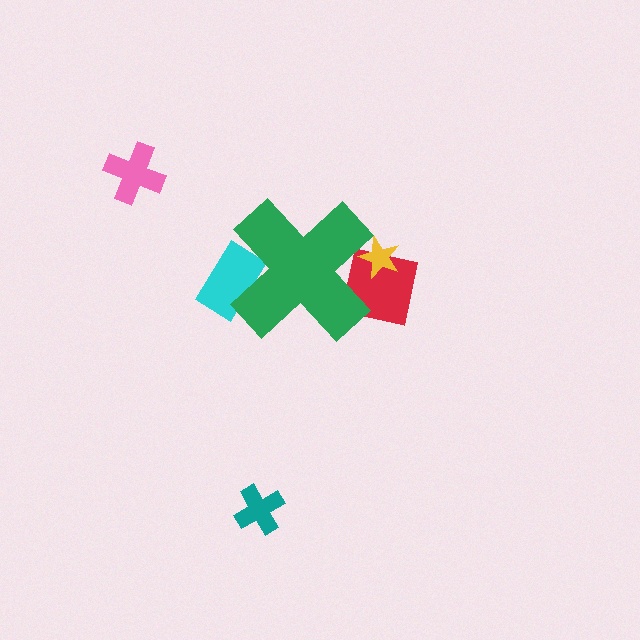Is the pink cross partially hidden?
No, the pink cross is fully visible.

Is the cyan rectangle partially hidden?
Yes, the cyan rectangle is partially hidden behind the green cross.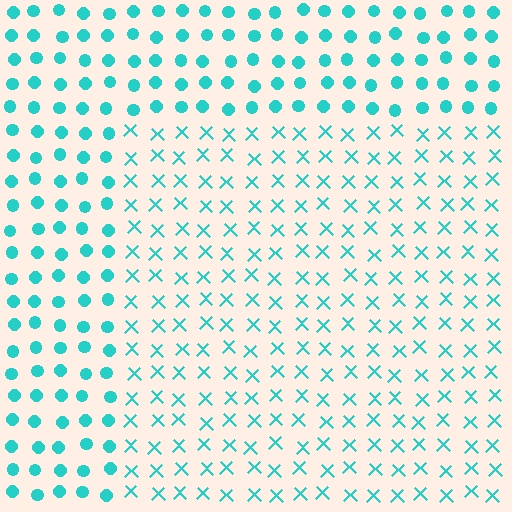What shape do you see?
I see a rectangle.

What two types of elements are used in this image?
The image uses X marks inside the rectangle region and circles outside it.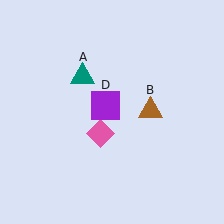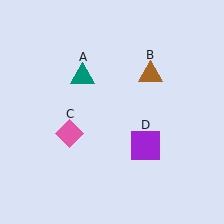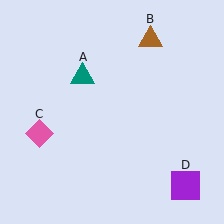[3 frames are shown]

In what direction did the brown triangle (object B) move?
The brown triangle (object B) moved up.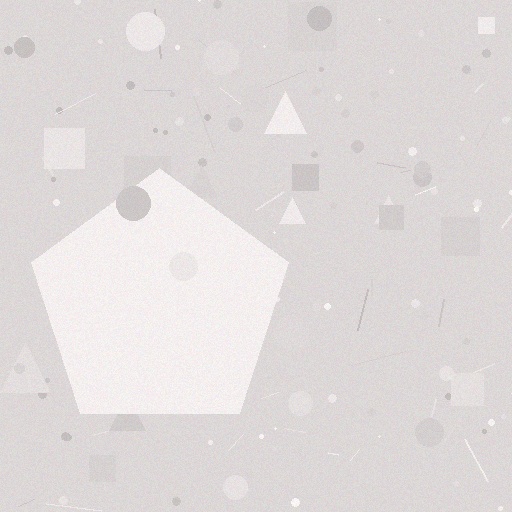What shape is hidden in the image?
A pentagon is hidden in the image.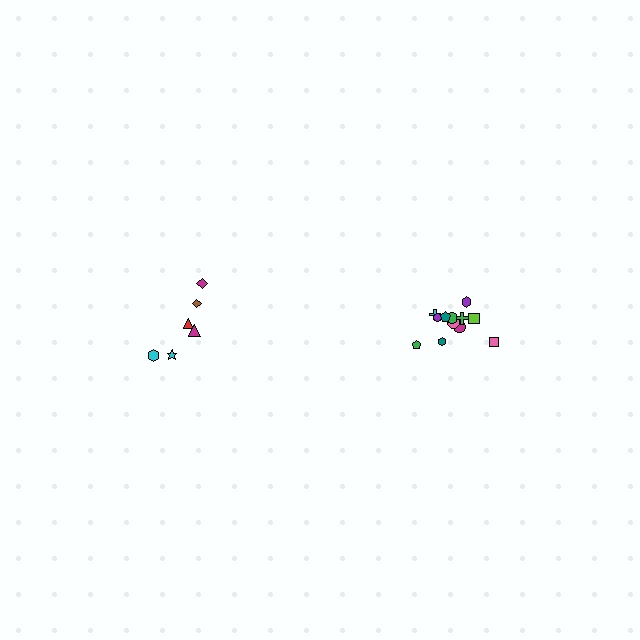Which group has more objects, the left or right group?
The right group.